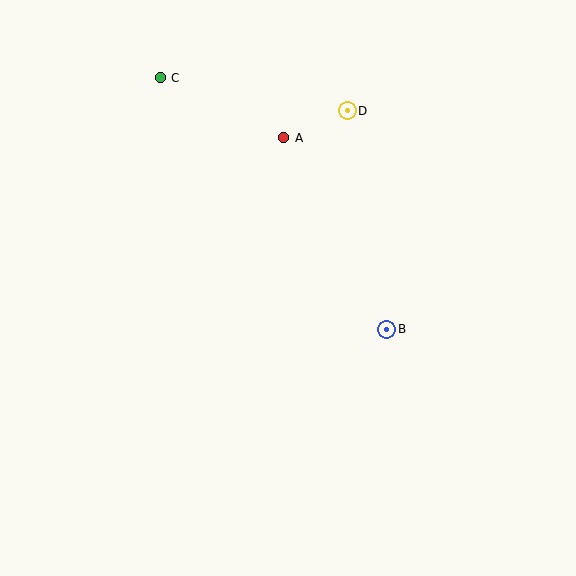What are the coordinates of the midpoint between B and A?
The midpoint between B and A is at (335, 234).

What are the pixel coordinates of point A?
Point A is at (284, 138).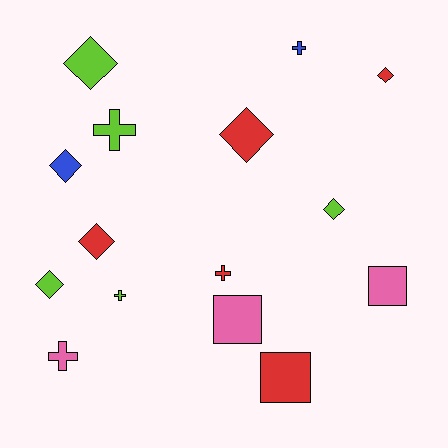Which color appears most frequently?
Lime, with 5 objects.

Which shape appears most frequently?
Diamond, with 7 objects.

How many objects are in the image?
There are 15 objects.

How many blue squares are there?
There are no blue squares.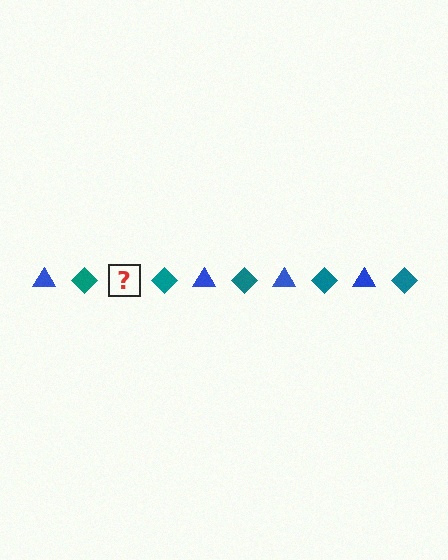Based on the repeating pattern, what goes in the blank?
The blank should be a blue triangle.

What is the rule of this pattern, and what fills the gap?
The rule is that the pattern alternates between blue triangle and teal diamond. The gap should be filled with a blue triangle.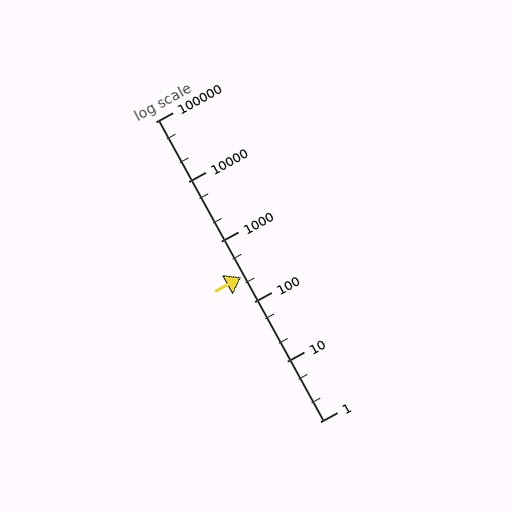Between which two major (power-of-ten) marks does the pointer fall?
The pointer is between 100 and 1000.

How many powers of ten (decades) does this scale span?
The scale spans 5 decades, from 1 to 100000.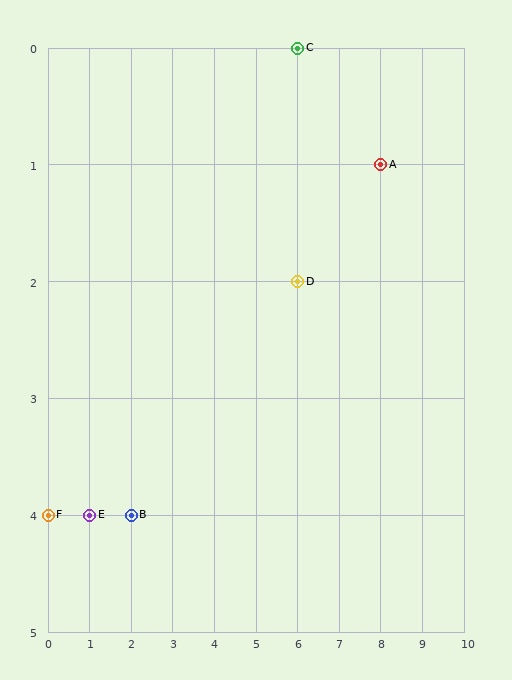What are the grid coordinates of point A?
Point A is at grid coordinates (8, 1).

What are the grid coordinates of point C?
Point C is at grid coordinates (6, 0).